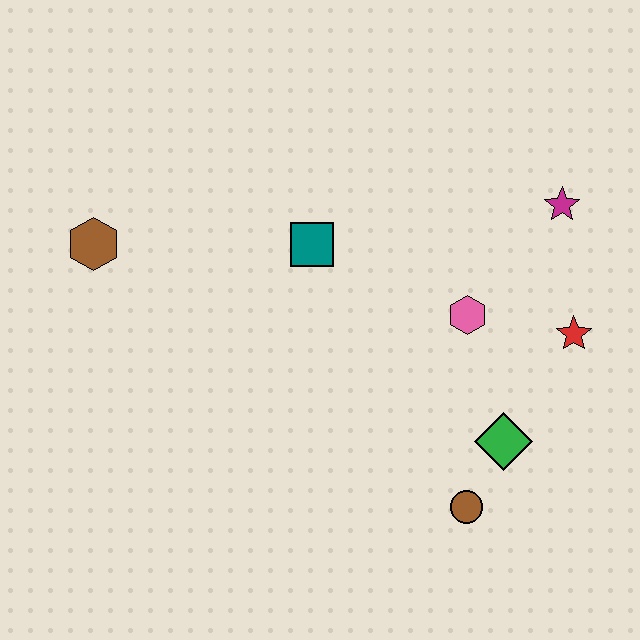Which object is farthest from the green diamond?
The brown hexagon is farthest from the green diamond.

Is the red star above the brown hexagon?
No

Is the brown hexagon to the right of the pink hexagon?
No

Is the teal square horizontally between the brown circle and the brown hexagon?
Yes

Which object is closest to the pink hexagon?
The red star is closest to the pink hexagon.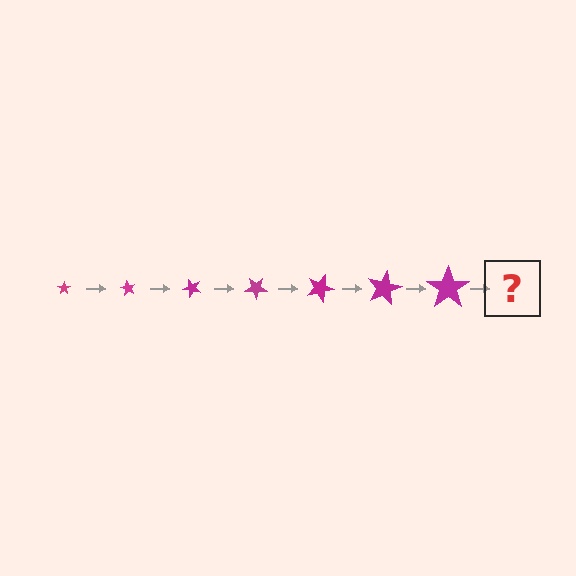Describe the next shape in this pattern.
It should be a star, larger than the previous one and rotated 420 degrees from the start.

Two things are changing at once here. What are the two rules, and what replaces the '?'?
The two rules are that the star grows larger each step and it rotates 60 degrees each step. The '?' should be a star, larger than the previous one and rotated 420 degrees from the start.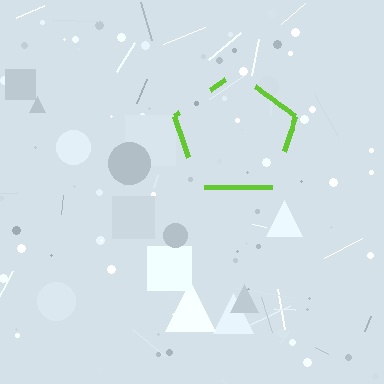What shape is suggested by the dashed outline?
The dashed outline suggests a pentagon.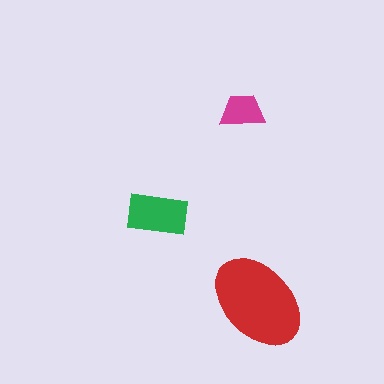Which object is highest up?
The magenta trapezoid is topmost.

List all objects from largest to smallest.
The red ellipse, the green rectangle, the magenta trapezoid.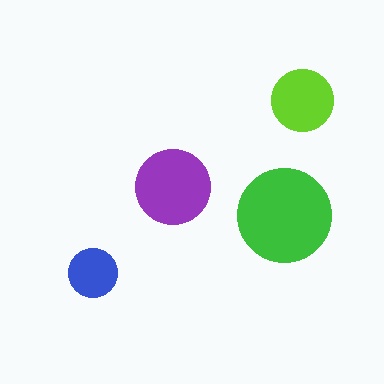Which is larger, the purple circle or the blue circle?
The purple one.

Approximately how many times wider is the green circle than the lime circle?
About 1.5 times wider.